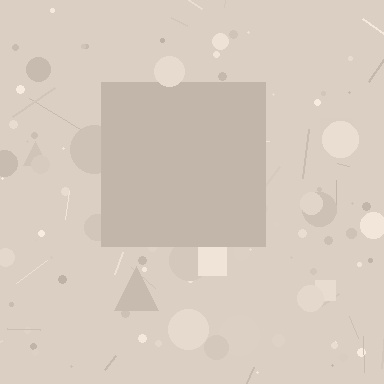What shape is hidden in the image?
A square is hidden in the image.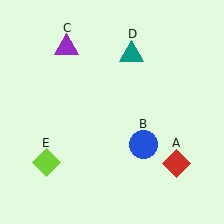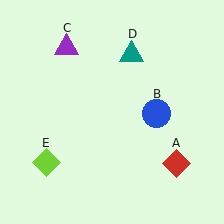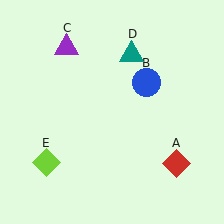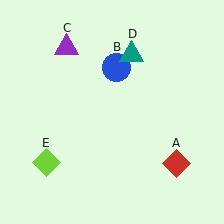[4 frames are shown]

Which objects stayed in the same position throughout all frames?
Red diamond (object A) and purple triangle (object C) and teal triangle (object D) and lime diamond (object E) remained stationary.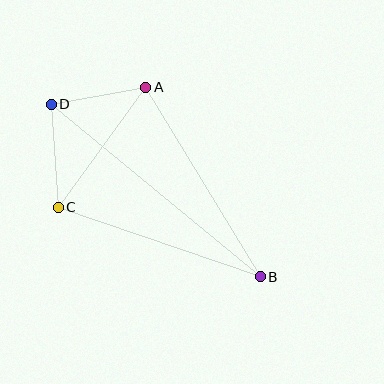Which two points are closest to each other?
Points A and D are closest to each other.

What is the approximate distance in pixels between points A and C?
The distance between A and C is approximately 148 pixels.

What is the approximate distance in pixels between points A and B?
The distance between A and B is approximately 221 pixels.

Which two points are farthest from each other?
Points B and D are farthest from each other.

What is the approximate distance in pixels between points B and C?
The distance between B and C is approximately 213 pixels.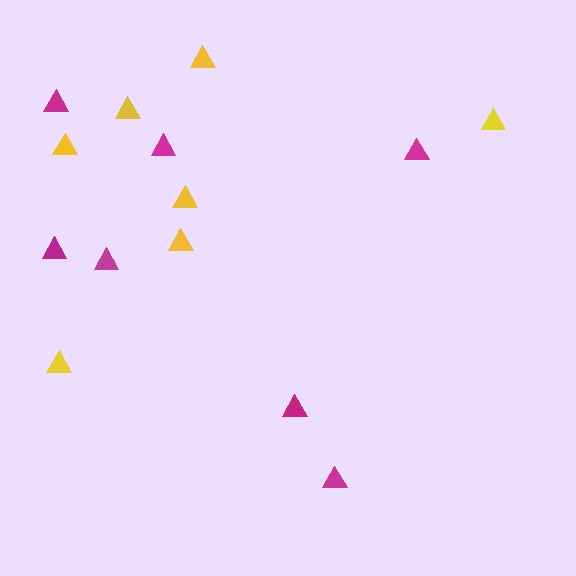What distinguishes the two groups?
There are 2 groups: one group of yellow triangles (7) and one group of magenta triangles (7).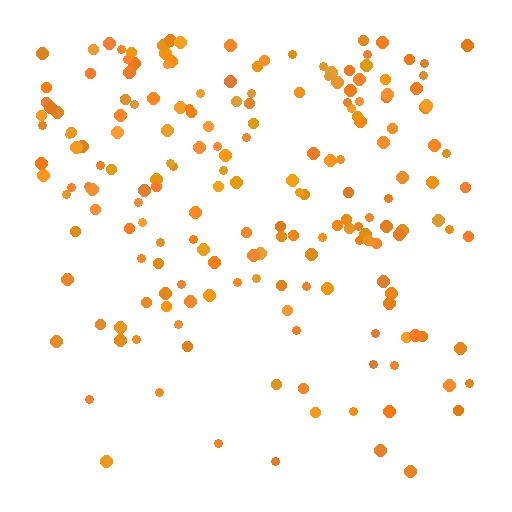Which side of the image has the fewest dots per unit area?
The bottom.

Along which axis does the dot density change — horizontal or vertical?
Vertical.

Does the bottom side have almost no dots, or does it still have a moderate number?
Still a moderate number, just noticeably fewer than the top.